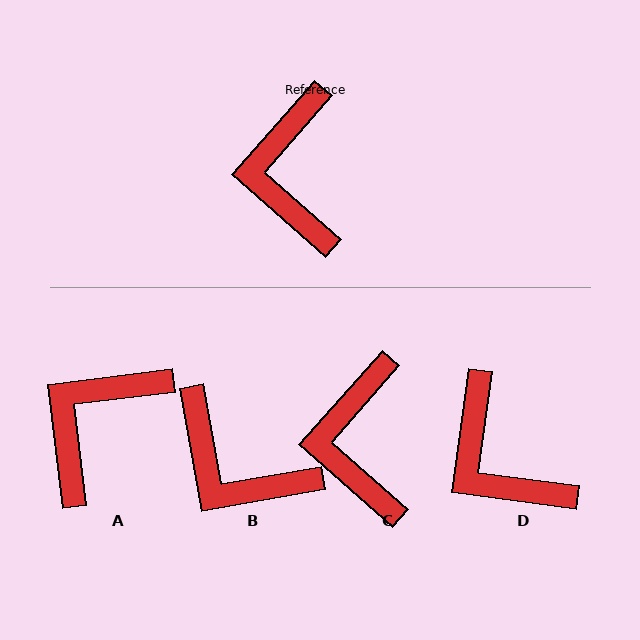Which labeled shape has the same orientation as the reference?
C.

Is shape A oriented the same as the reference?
No, it is off by about 42 degrees.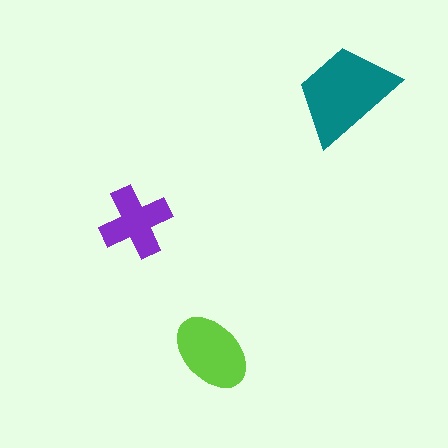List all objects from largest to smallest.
The teal trapezoid, the lime ellipse, the purple cross.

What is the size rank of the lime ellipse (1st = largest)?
2nd.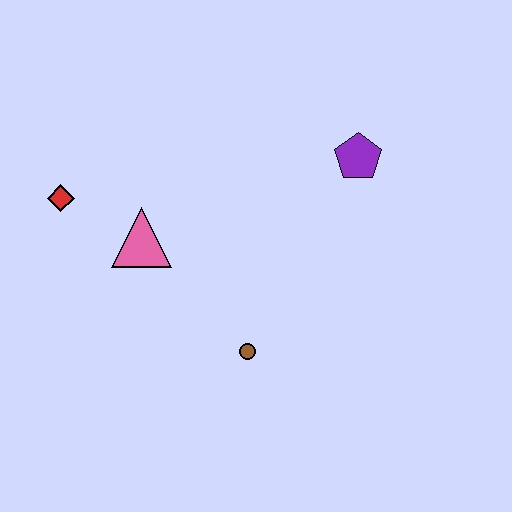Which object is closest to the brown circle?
The pink triangle is closest to the brown circle.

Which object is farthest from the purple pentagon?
The red diamond is farthest from the purple pentagon.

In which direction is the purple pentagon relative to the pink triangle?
The purple pentagon is to the right of the pink triangle.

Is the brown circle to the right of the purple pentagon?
No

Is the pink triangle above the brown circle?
Yes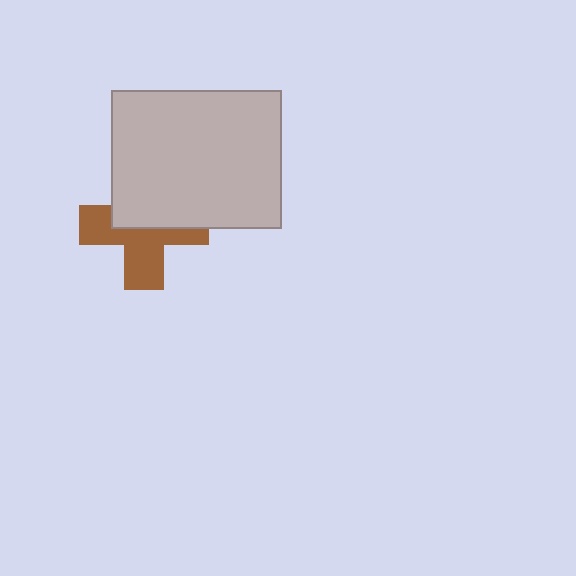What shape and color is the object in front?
The object in front is a light gray rectangle.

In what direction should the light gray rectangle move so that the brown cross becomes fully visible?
The light gray rectangle should move up. That is the shortest direction to clear the overlap and leave the brown cross fully visible.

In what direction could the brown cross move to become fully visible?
The brown cross could move down. That would shift it out from behind the light gray rectangle entirely.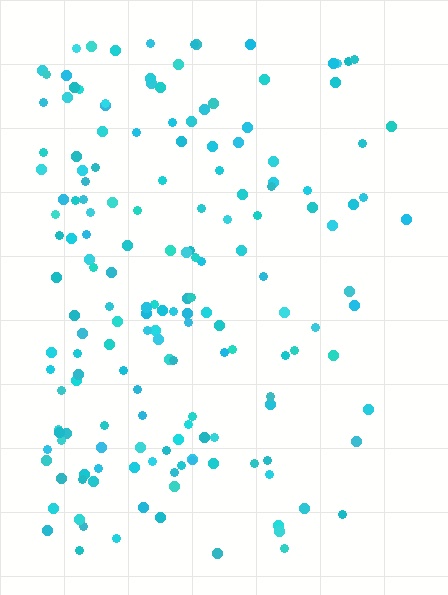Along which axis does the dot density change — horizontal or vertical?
Horizontal.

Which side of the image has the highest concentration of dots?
The left.